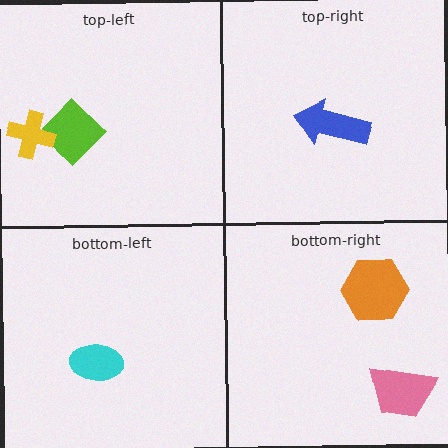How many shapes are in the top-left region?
2.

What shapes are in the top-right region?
The blue arrow.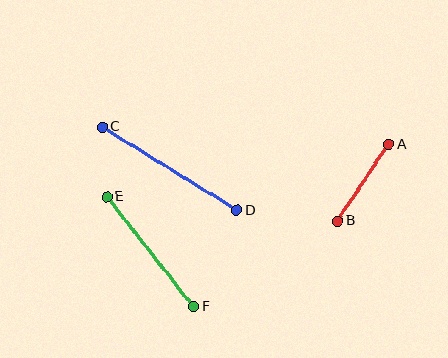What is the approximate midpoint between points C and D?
The midpoint is at approximately (170, 169) pixels.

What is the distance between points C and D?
The distance is approximately 159 pixels.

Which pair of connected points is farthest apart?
Points C and D are farthest apart.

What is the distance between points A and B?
The distance is approximately 92 pixels.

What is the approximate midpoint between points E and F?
The midpoint is at approximately (150, 252) pixels.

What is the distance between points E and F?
The distance is approximately 140 pixels.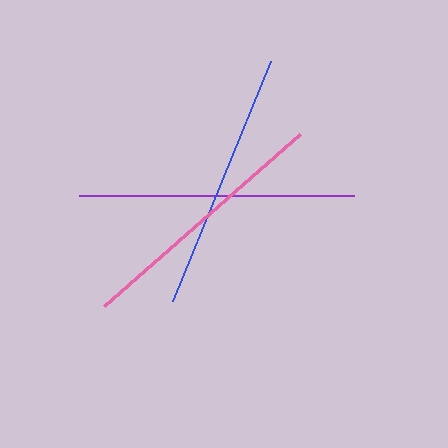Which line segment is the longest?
The purple line is the longest at approximately 275 pixels.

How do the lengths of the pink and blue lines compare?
The pink and blue lines are approximately the same length.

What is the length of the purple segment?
The purple segment is approximately 275 pixels long.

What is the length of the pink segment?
The pink segment is approximately 261 pixels long.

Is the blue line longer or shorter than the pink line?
The pink line is longer than the blue line.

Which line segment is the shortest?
The blue line is the shortest at approximately 259 pixels.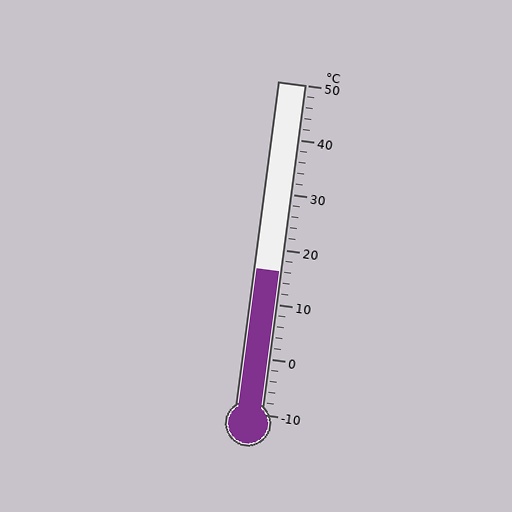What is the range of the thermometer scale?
The thermometer scale ranges from -10°C to 50°C.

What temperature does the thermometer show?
The thermometer shows approximately 16°C.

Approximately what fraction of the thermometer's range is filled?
The thermometer is filled to approximately 45% of its range.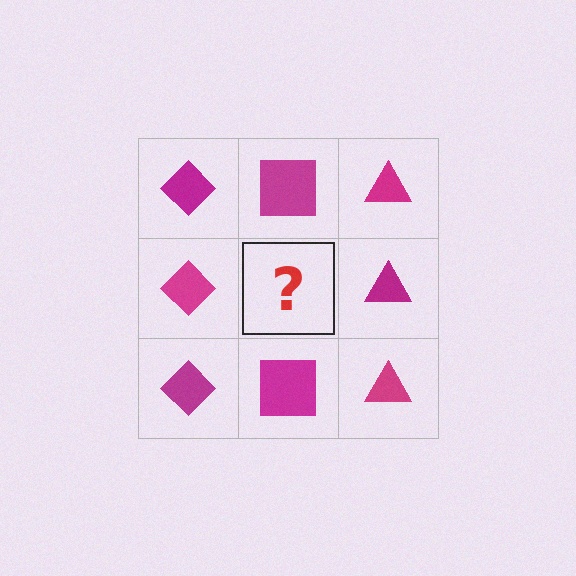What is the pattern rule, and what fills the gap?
The rule is that each column has a consistent shape. The gap should be filled with a magenta square.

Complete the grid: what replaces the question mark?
The question mark should be replaced with a magenta square.